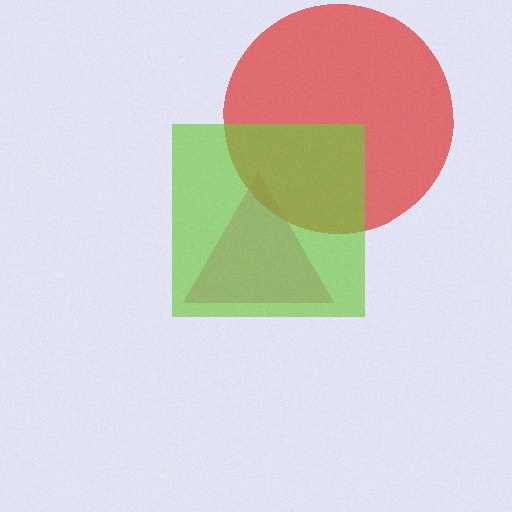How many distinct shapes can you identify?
There are 3 distinct shapes: a magenta triangle, a red circle, a lime square.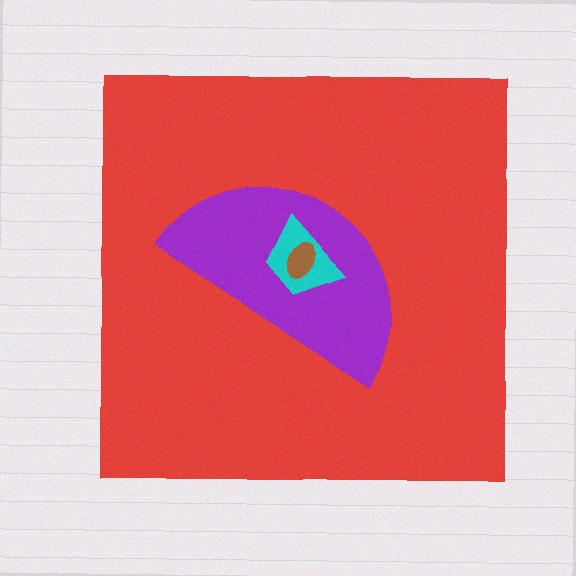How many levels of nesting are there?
4.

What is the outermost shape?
The red square.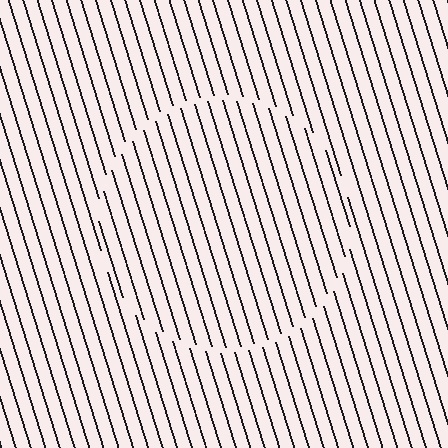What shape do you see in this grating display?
An illusory circle. The interior of the shape contains the same grating, shifted by half a period — the contour is defined by the phase discontinuity where line-ends from the inner and outer gratings abut.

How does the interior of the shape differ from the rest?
The interior of the shape contains the same grating, shifted by half a period — the contour is defined by the phase discontinuity where line-ends from the inner and outer gratings abut.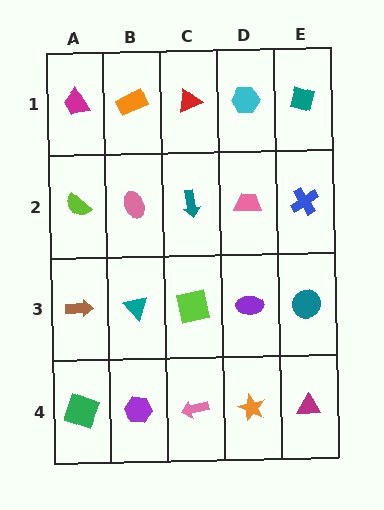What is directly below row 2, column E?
A teal circle.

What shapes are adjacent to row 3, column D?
A pink trapezoid (row 2, column D), an orange star (row 4, column D), a lime square (row 3, column C), a teal circle (row 3, column E).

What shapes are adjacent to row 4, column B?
A teal triangle (row 3, column B), a green square (row 4, column A), a pink arrow (row 4, column C).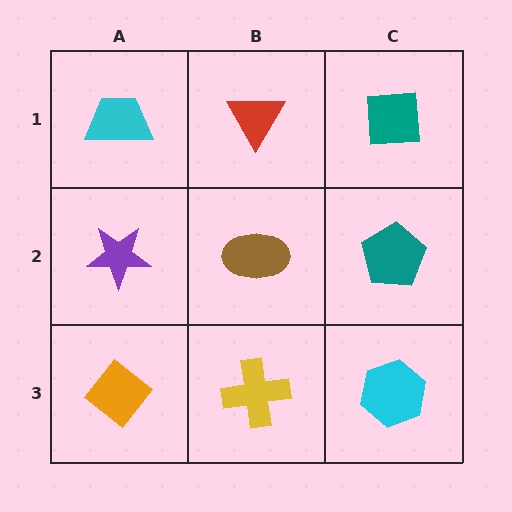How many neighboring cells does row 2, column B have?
4.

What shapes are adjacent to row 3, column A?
A purple star (row 2, column A), a yellow cross (row 3, column B).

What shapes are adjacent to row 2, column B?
A red triangle (row 1, column B), a yellow cross (row 3, column B), a purple star (row 2, column A), a teal pentagon (row 2, column C).